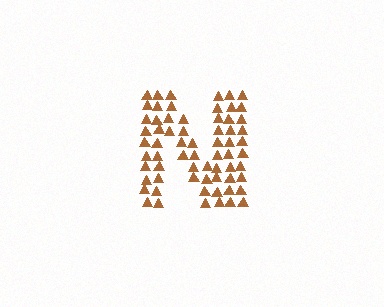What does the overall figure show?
The overall figure shows the letter N.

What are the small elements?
The small elements are triangles.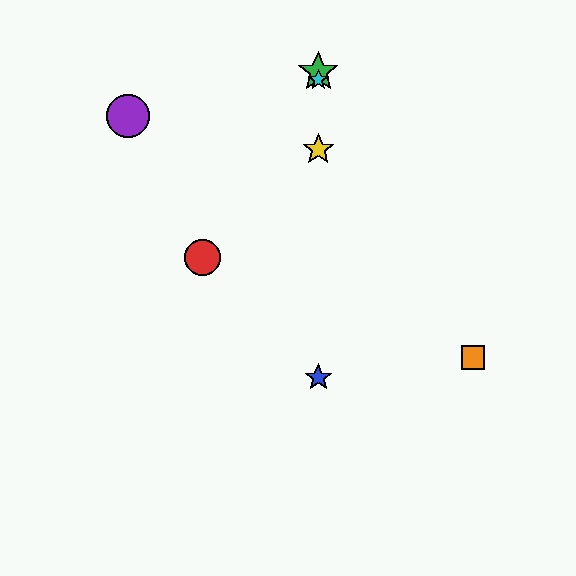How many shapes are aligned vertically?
4 shapes (the blue star, the green star, the yellow star, the cyan star) are aligned vertically.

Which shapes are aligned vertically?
The blue star, the green star, the yellow star, the cyan star are aligned vertically.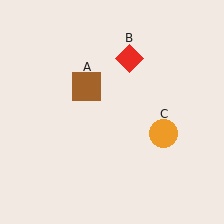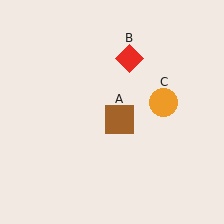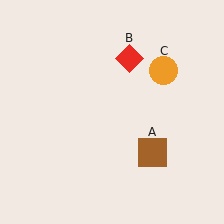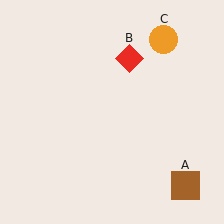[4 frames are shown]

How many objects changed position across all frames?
2 objects changed position: brown square (object A), orange circle (object C).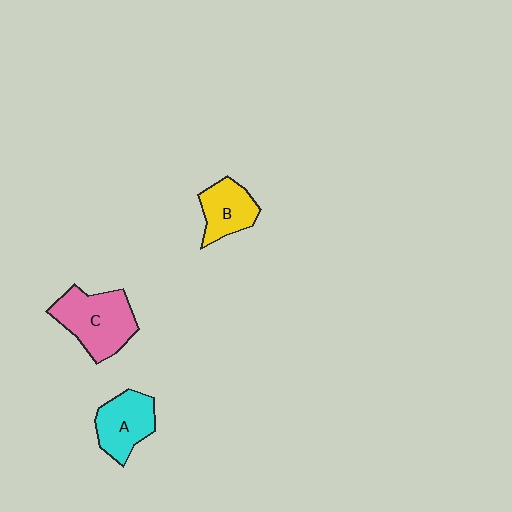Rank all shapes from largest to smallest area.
From largest to smallest: C (pink), A (cyan), B (yellow).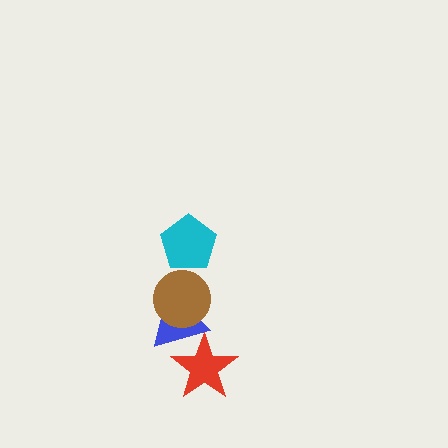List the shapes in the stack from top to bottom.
From top to bottom: the cyan pentagon, the brown circle, the blue triangle, the red star.